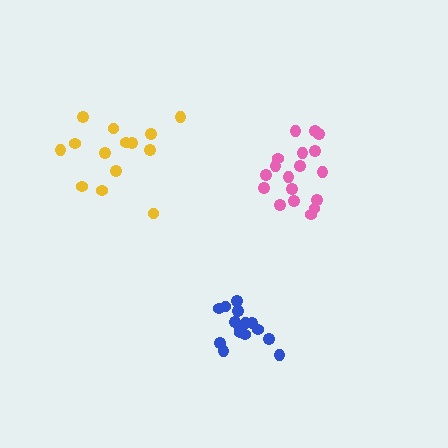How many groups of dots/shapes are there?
There are 3 groups.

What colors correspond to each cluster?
The clusters are colored: blue, yellow, pink.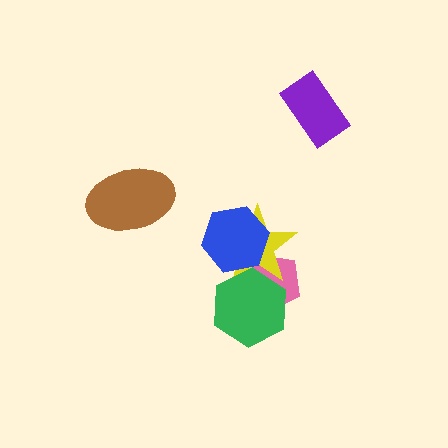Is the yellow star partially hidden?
Yes, it is partially covered by another shape.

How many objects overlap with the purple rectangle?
0 objects overlap with the purple rectangle.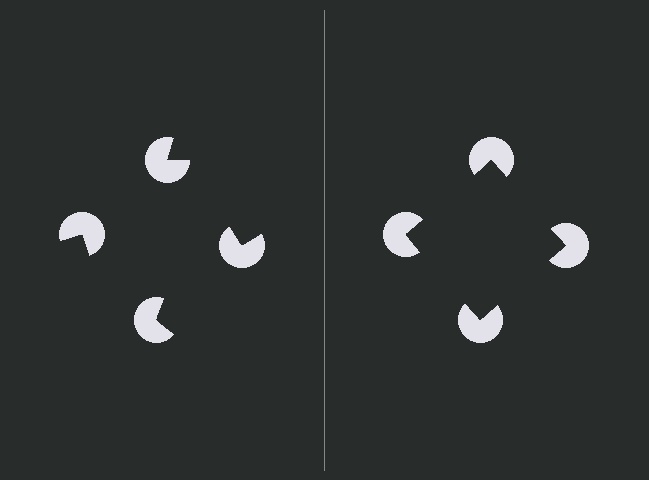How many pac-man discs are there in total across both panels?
8 — 4 on each side.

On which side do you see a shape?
An illusory square appears on the right side. On the left side the wedge cuts are rotated, so no coherent shape forms.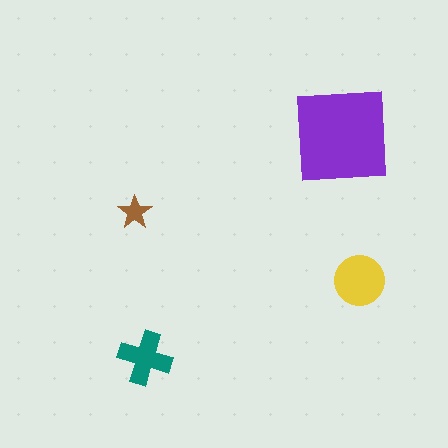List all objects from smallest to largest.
The brown star, the teal cross, the yellow circle, the purple square.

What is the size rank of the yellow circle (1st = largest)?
2nd.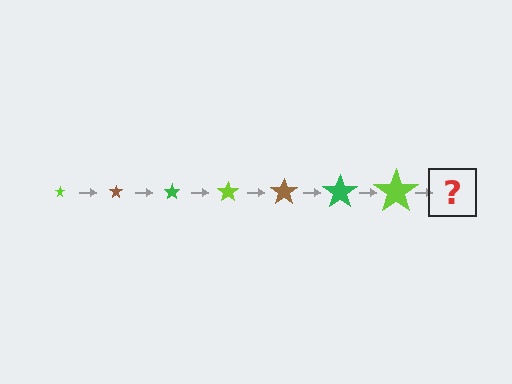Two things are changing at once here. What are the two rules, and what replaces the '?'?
The two rules are that the star grows larger each step and the color cycles through lime, brown, and green. The '?' should be a brown star, larger than the previous one.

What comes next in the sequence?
The next element should be a brown star, larger than the previous one.